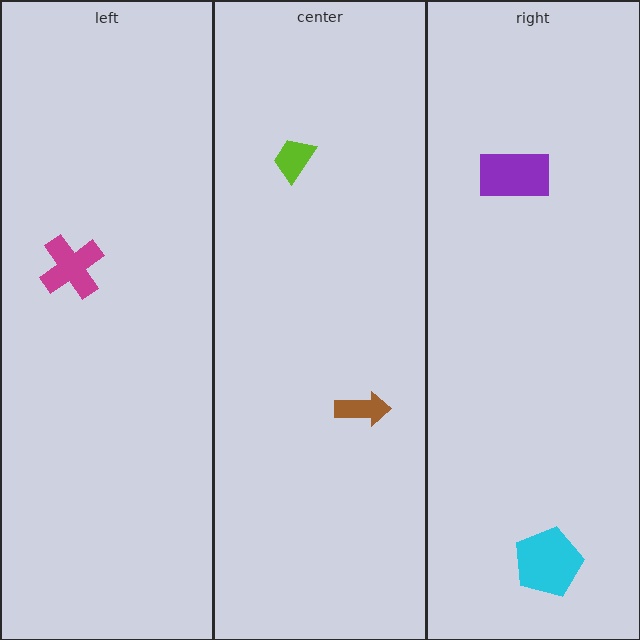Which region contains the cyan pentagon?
The right region.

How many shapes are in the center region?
2.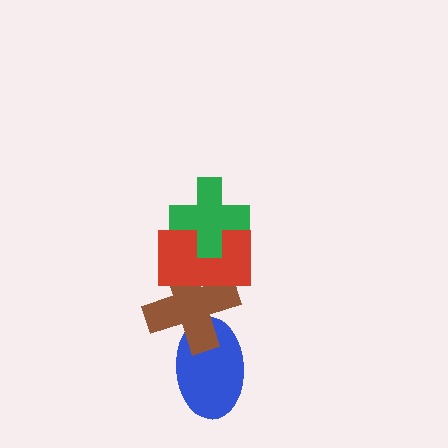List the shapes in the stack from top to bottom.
From top to bottom: the green cross, the red rectangle, the brown cross, the blue ellipse.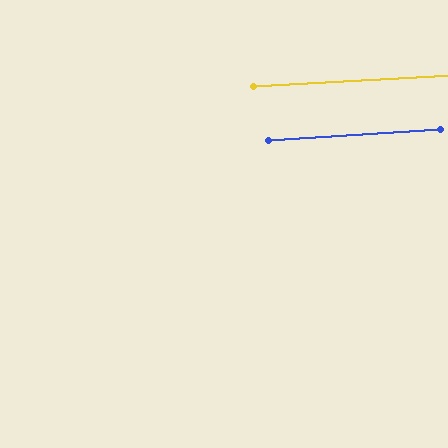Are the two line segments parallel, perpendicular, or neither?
Parallel — their directions differ by only 0.5°.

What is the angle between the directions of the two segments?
Approximately 1 degree.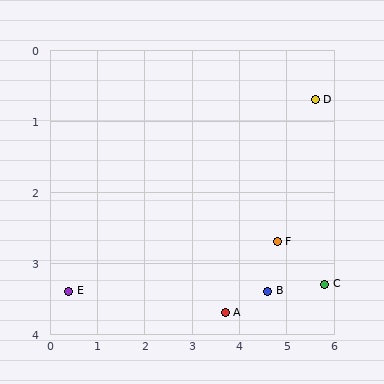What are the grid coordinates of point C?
Point C is at approximately (5.8, 3.3).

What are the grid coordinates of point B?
Point B is at approximately (4.6, 3.4).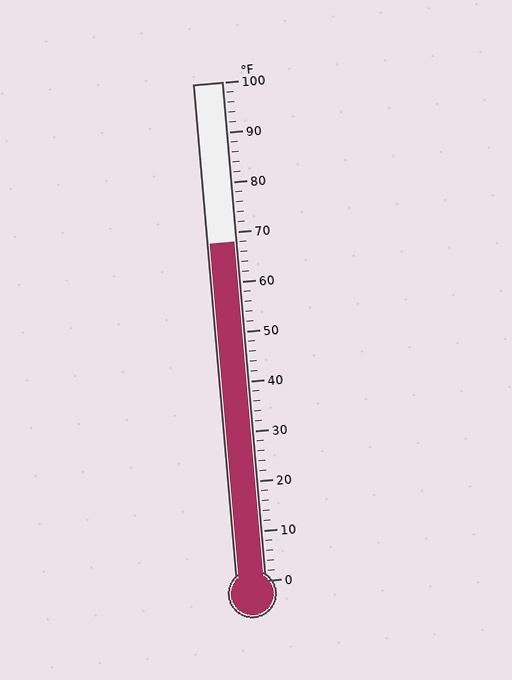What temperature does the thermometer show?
The thermometer shows approximately 68°F.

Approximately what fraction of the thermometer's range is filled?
The thermometer is filled to approximately 70% of its range.